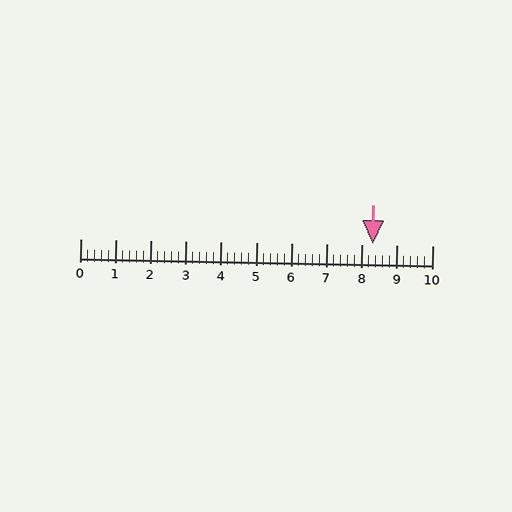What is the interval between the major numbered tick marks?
The major tick marks are spaced 1 units apart.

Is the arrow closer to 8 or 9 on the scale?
The arrow is closer to 8.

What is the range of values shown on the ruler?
The ruler shows values from 0 to 10.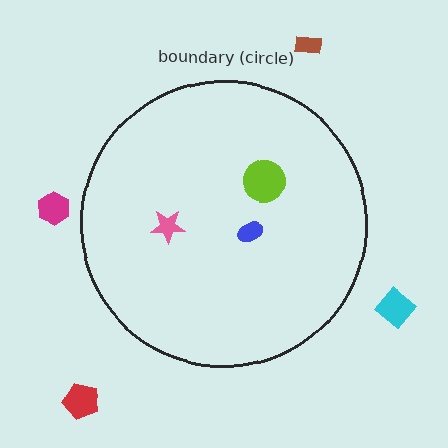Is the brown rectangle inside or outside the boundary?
Outside.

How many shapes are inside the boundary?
3 inside, 4 outside.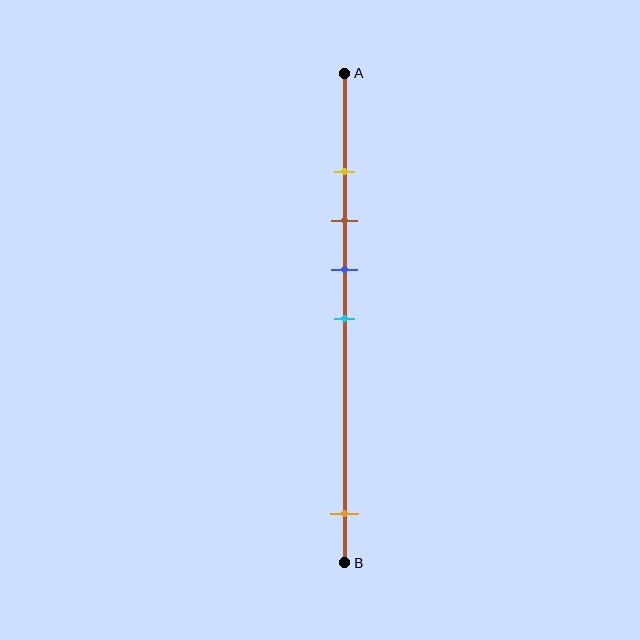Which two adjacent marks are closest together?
The yellow and brown marks are the closest adjacent pair.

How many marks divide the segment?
There are 5 marks dividing the segment.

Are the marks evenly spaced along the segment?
No, the marks are not evenly spaced.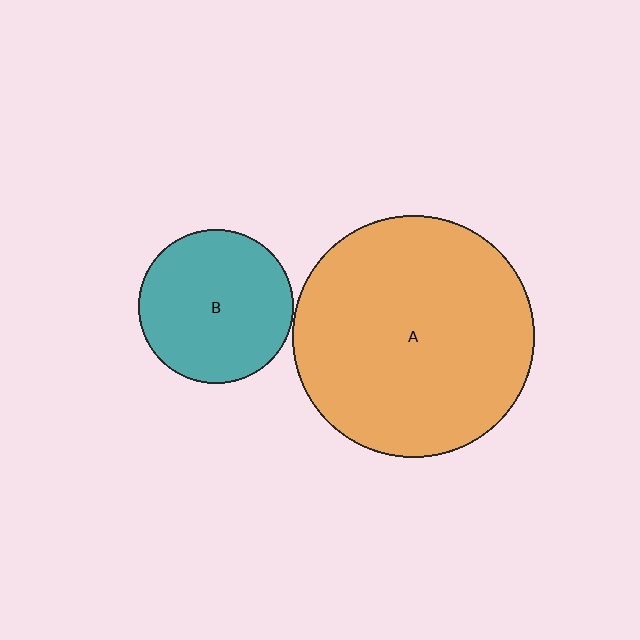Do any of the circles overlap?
No, none of the circles overlap.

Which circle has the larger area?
Circle A (orange).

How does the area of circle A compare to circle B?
Approximately 2.5 times.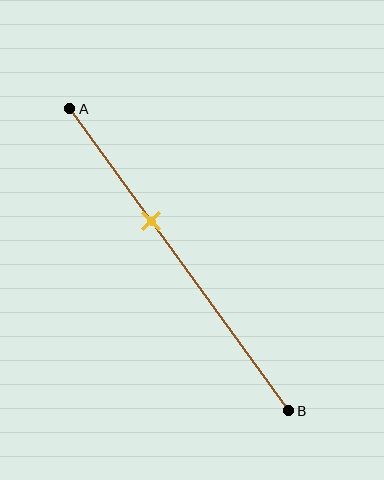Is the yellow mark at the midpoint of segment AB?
No, the mark is at about 35% from A, not at the 50% midpoint.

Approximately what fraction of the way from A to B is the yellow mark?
The yellow mark is approximately 35% of the way from A to B.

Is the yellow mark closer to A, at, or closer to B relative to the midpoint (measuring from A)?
The yellow mark is closer to point A than the midpoint of segment AB.